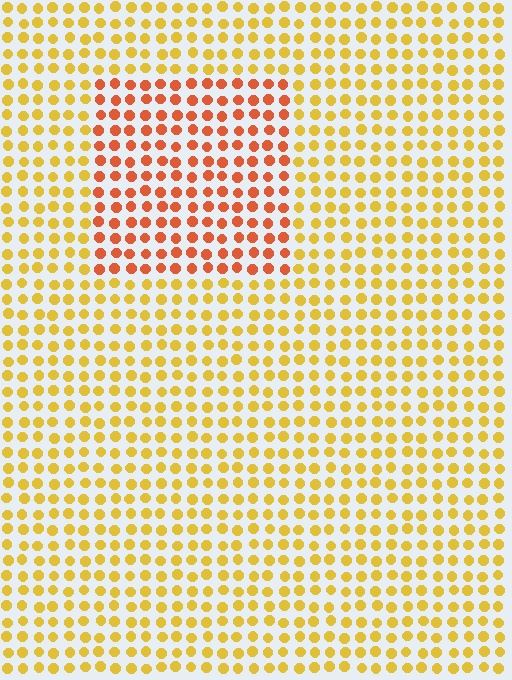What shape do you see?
I see a rectangle.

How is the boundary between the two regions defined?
The boundary is defined purely by a slight shift in hue (about 36 degrees). Spacing, size, and orientation are identical on both sides.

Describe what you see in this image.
The image is filled with small yellow elements in a uniform arrangement. A rectangle-shaped region is visible where the elements are tinted to a slightly different hue, forming a subtle color boundary.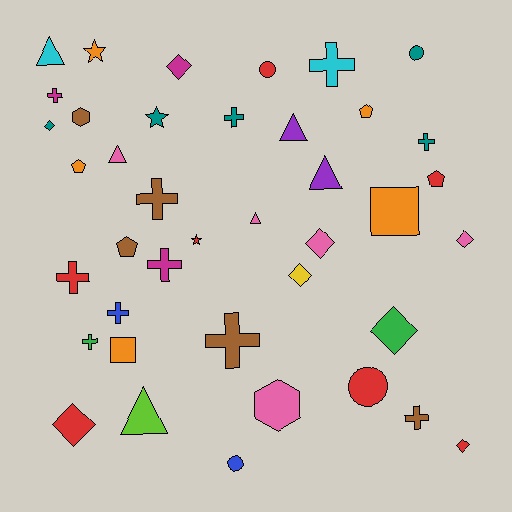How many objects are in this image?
There are 40 objects.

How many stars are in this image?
There are 3 stars.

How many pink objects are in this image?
There are 5 pink objects.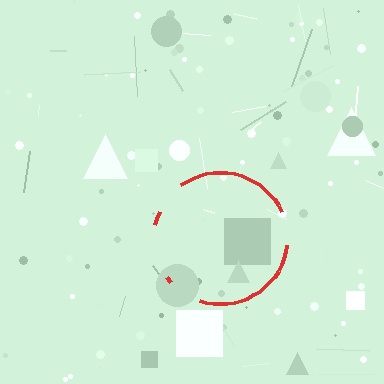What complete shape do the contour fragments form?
The contour fragments form a circle.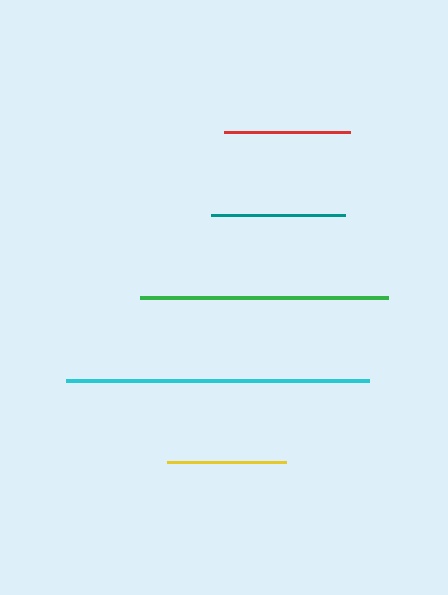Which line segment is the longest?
The cyan line is the longest at approximately 303 pixels.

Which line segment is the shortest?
The yellow line is the shortest at approximately 119 pixels.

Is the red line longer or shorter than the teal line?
The teal line is longer than the red line.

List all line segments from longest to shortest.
From longest to shortest: cyan, green, teal, red, yellow.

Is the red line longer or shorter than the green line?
The green line is longer than the red line.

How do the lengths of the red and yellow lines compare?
The red and yellow lines are approximately the same length.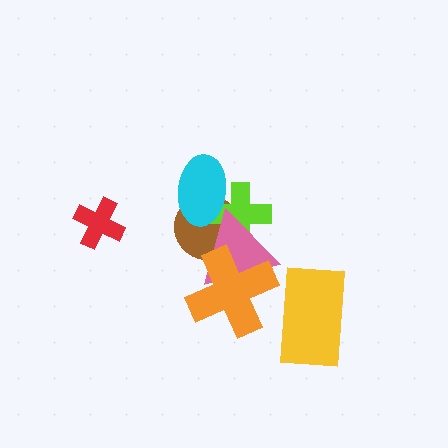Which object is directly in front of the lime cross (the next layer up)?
The pink triangle is directly in front of the lime cross.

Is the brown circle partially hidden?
Yes, it is partially covered by another shape.